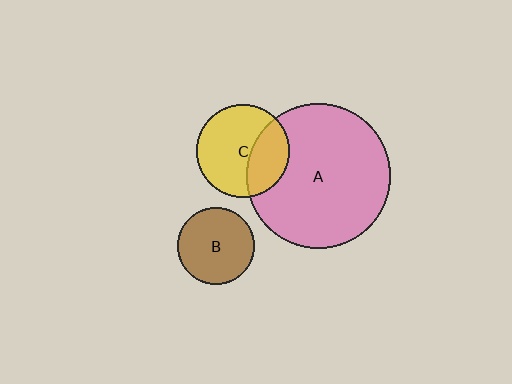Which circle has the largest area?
Circle A (pink).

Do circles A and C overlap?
Yes.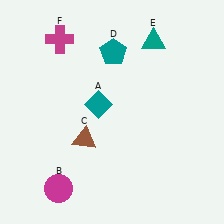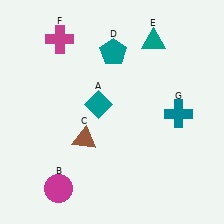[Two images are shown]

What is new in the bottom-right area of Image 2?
A teal cross (G) was added in the bottom-right area of Image 2.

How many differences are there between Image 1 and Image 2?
There is 1 difference between the two images.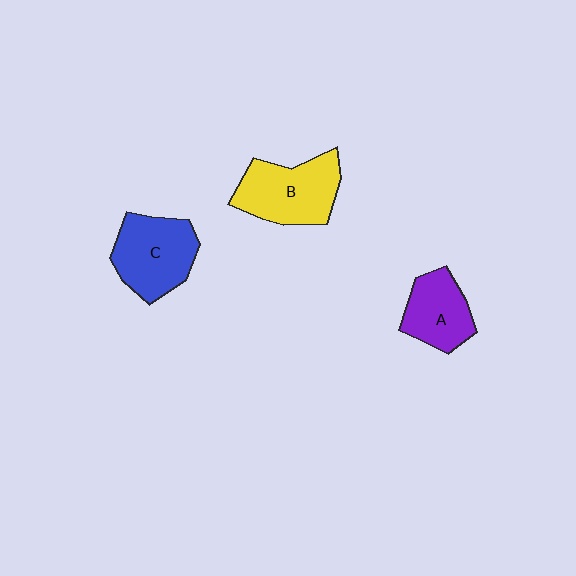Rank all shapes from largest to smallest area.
From largest to smallest: B (yellow), C (blue), A (purple).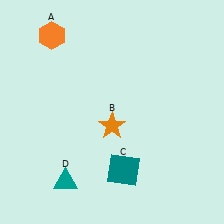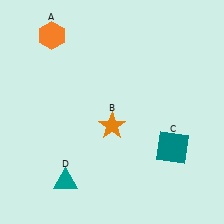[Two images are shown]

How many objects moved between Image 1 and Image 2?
1 object moved between the two images.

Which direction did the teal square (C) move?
The teal square (C) moved right.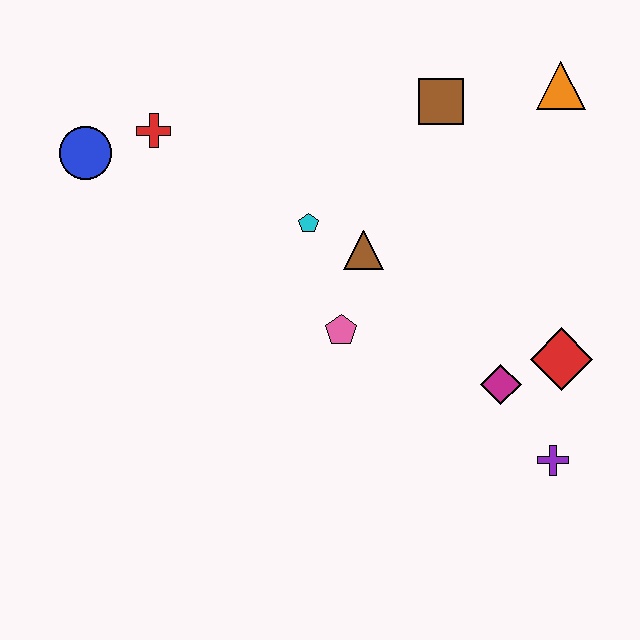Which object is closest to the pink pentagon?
The brown triangle is closest to the pink pentagon.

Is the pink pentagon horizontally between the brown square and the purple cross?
No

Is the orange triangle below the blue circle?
No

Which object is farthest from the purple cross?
The blue circle is farthest from the purple cross.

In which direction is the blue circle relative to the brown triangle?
The blue circle is to the left of the brown triangle.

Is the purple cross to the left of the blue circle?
No